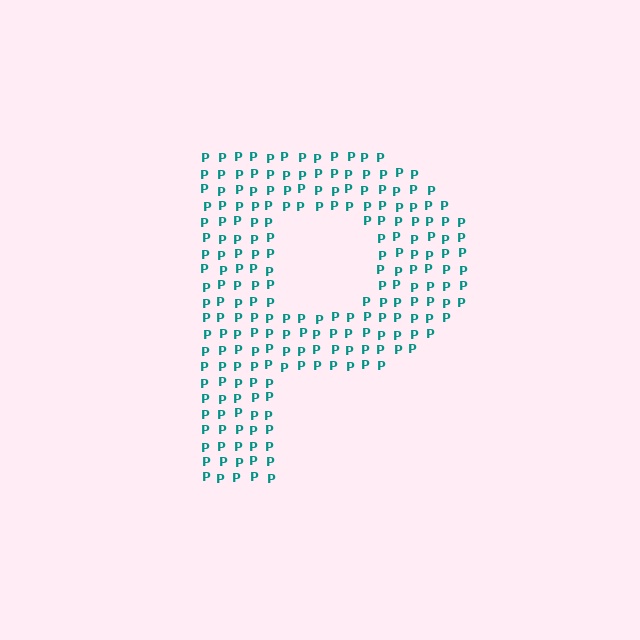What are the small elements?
The small elements are letter P's.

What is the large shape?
The large shape is the letter P.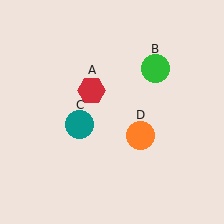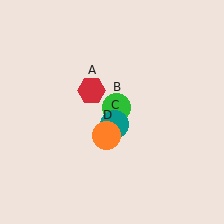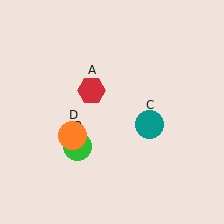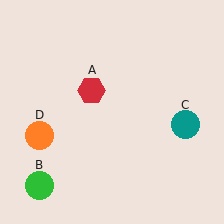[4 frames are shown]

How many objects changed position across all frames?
3 objects changed position: green circle (object B), teal circle (object C), orange circle (object D).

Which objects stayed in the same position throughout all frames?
Red hexagon (object A) remained stationary.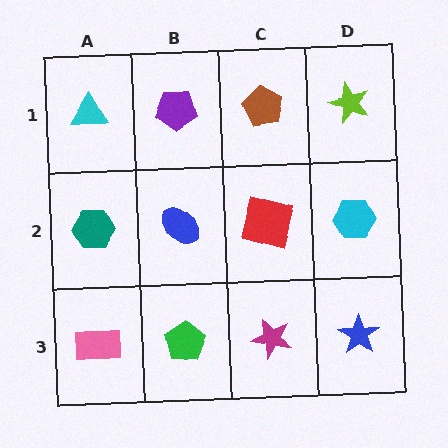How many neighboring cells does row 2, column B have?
4.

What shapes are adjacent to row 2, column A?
A cyan triangle (row 1, column A), a pink rectangle (row 3, column A), a blue ellipse (row 2, column B).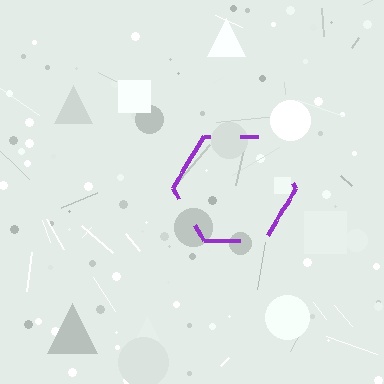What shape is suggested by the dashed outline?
The dashed outline suggests a hexagon.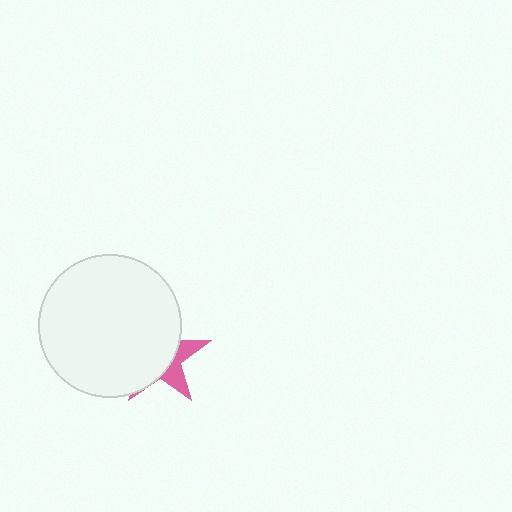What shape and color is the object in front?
The object in front is a white circle.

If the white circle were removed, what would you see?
You would see the complete pink star.